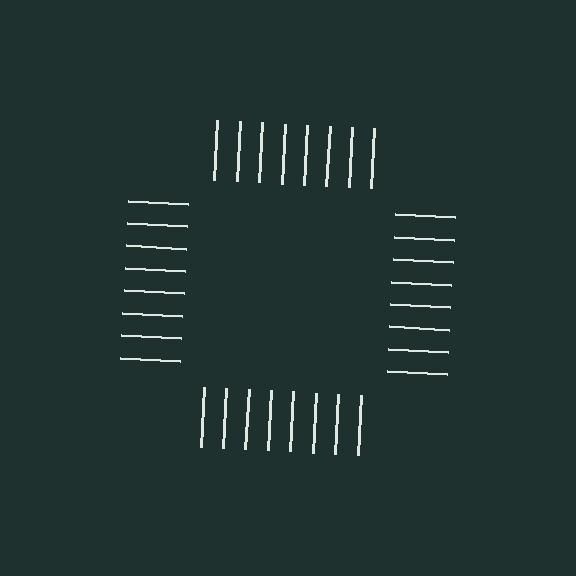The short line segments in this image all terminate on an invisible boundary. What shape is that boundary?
An illusory square — the line segments terminate on its edges but no continuous stroke is drawn.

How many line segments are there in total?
32 — 8 along each of the 4 edges.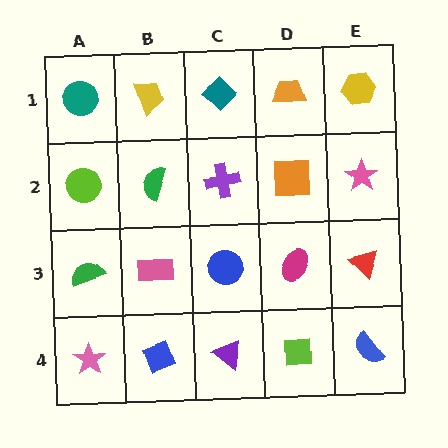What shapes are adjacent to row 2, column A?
A teal circle (row 1, column A), a green semicircle (row 3, column A), a green semicircle (row 2, column B).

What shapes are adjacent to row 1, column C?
A purple cross (row 2, column C), a yellow trapezoid (row 1, column B), an orange trapezoid (row 1, column D).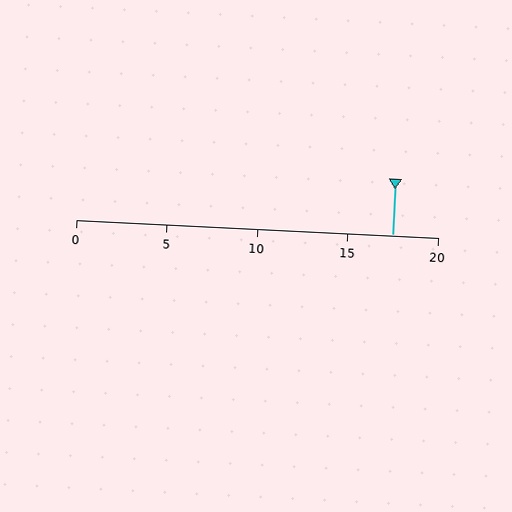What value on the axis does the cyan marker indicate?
The marker indicates approximately 17.5.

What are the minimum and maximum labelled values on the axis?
The axis runs from 0 to 20.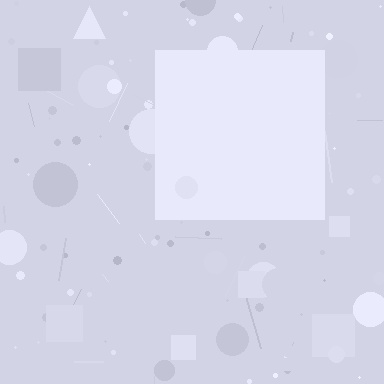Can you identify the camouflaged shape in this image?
The camouflaged shape is a square.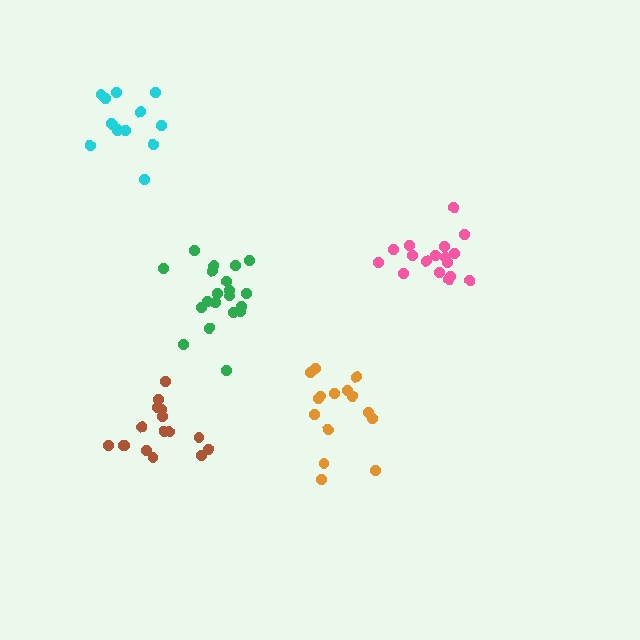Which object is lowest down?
The brown cluster is bottommost.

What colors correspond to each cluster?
The clusters are colored: orange, green, brown, cyan, pink.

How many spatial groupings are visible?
There are 5 spatial groupings.